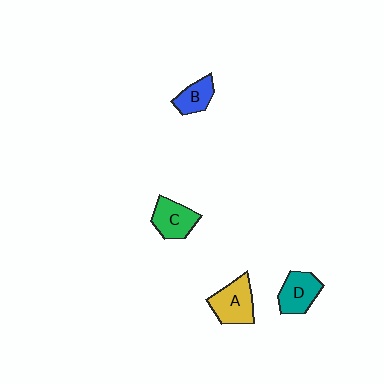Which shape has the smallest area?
Shape B (blue).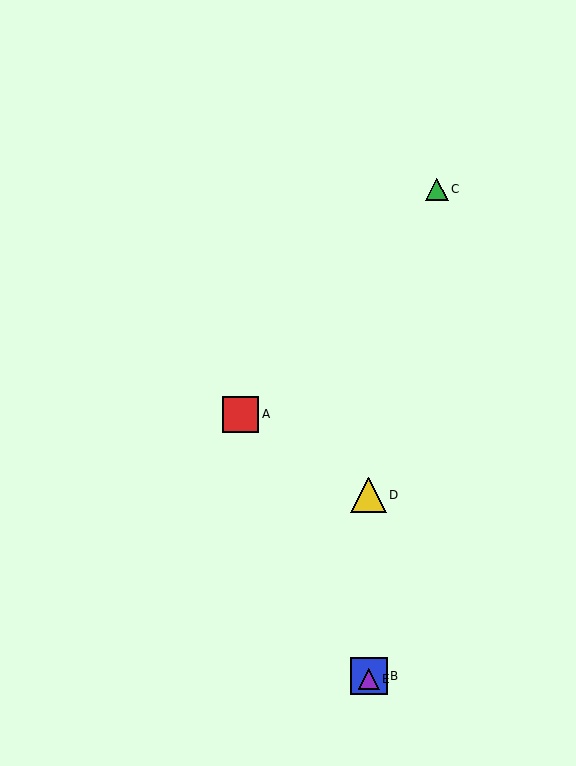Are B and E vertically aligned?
Yes, both are at x≈369.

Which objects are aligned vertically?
Objects B, D, E are aligned vertically.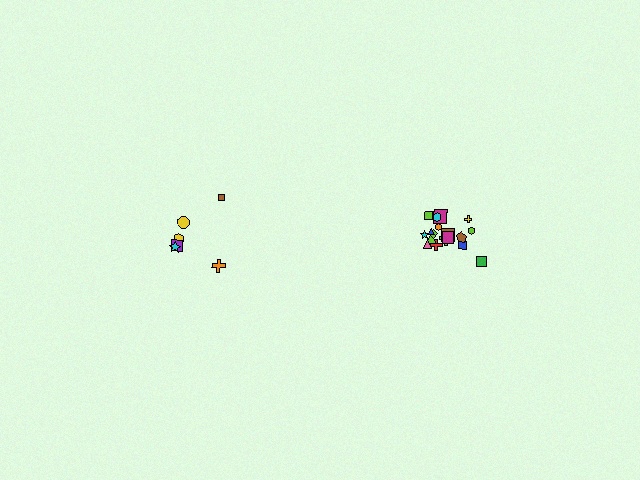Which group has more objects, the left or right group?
The right group.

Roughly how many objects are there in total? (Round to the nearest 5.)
Roughly 25 objects in total.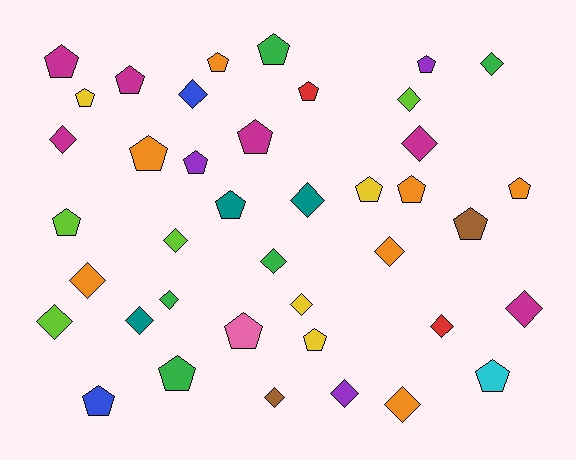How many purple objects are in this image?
There are 3 purple objects.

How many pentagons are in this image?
There are 21 pentagons.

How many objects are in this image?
There are 40 objects.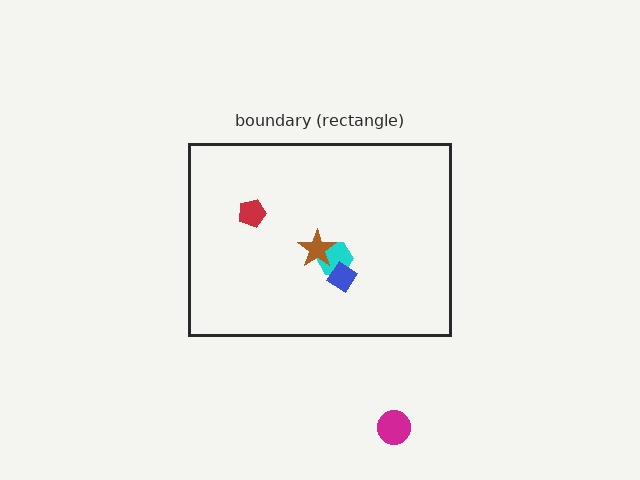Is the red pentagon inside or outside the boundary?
Inside.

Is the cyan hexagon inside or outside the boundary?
Inside.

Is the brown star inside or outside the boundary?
Inside.